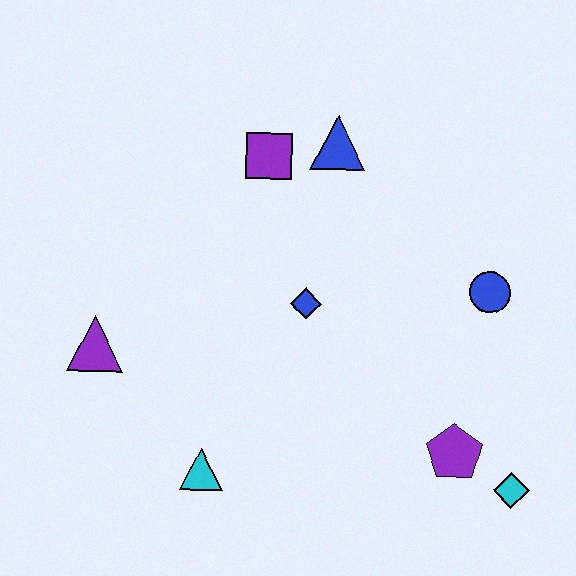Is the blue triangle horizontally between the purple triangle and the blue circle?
Yes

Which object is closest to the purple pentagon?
The cyan diamond is closest to the purple pentagon.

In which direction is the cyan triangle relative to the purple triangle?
The cyan triangle is below the purple triangle.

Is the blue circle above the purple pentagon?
Yes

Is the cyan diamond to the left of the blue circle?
No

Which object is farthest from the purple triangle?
The cyan diamond is farthest from the purple triangle.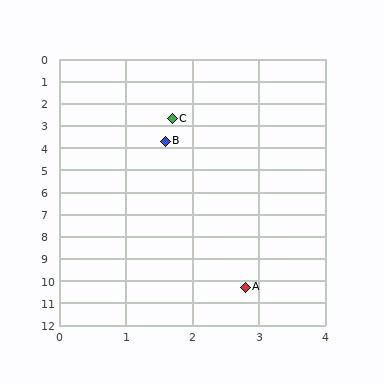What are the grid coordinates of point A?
Point A is at approximately (2.8, 10.3).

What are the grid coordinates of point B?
Point B is at approximately (1.6, 3.7).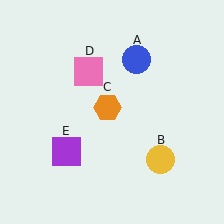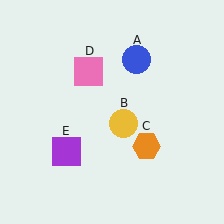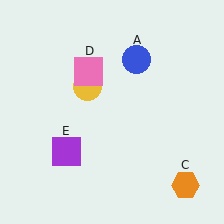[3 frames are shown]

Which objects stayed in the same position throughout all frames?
Blue circle (object A) and pink square (object D) and purple square (object E) remained stationary.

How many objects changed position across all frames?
2 objects changed position: yellow circle (object B), orange hexagon (object C).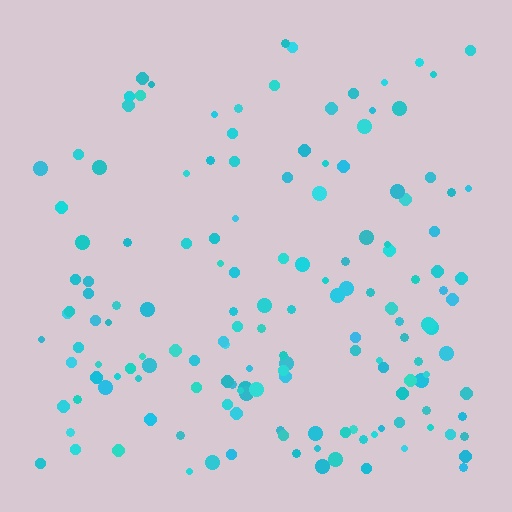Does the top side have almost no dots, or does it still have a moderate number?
Still a moderate number, just noticeably fewer than the bottom.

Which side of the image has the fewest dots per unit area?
The top.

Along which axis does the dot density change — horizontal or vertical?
Vertical.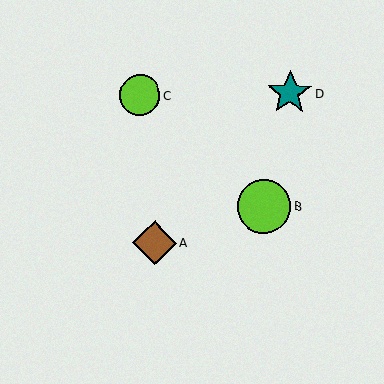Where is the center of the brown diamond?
The center of the brown diamond is at (155, 243).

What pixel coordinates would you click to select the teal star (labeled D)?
Click at (290, 93) to select the teal star D.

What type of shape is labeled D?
Shape D is a teal star.